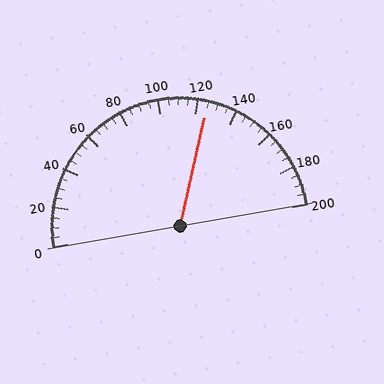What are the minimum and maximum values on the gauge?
The gauge ranges from 0 to 200.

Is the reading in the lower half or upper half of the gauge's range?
The reading is in the upper half of the range (0 to 200).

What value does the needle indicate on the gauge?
The needle indicates approximately 125.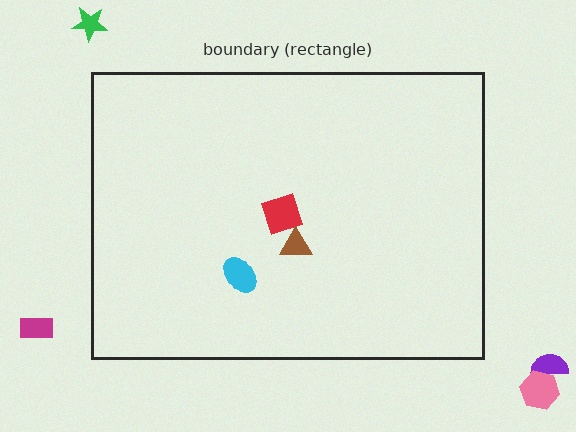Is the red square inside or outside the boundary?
Inside.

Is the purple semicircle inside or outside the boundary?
Outside.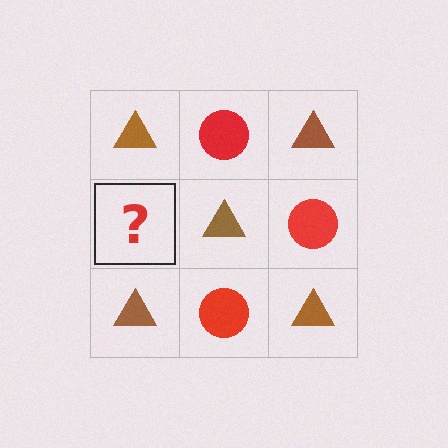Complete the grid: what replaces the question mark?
The question mark should be replaced with a red circle.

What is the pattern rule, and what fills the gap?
The rule is that it alternates brown triangle and red circle in a checkerboard pattern. The gap should be filled with a red circle.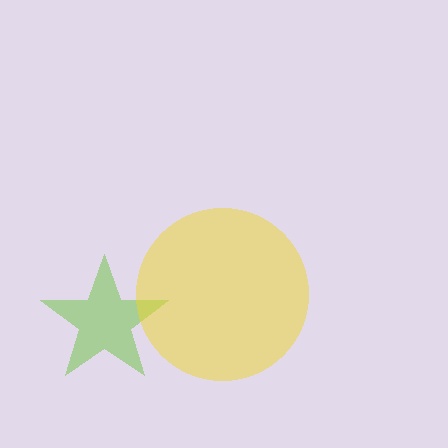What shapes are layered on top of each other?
The layered shapes are: a lime star, a yellow circle.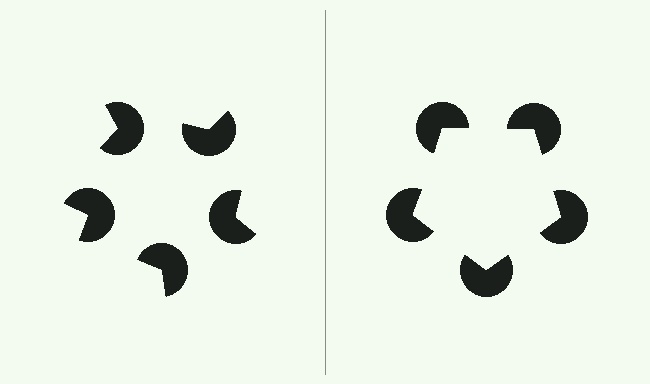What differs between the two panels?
The pac-man discs are positioned identically on both sides; only the wedge orientations differ. On the right they align to a pentagon; on the left they are misaligned.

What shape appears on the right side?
An illusory pentagon.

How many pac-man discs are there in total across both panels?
10 — 5 on each side.